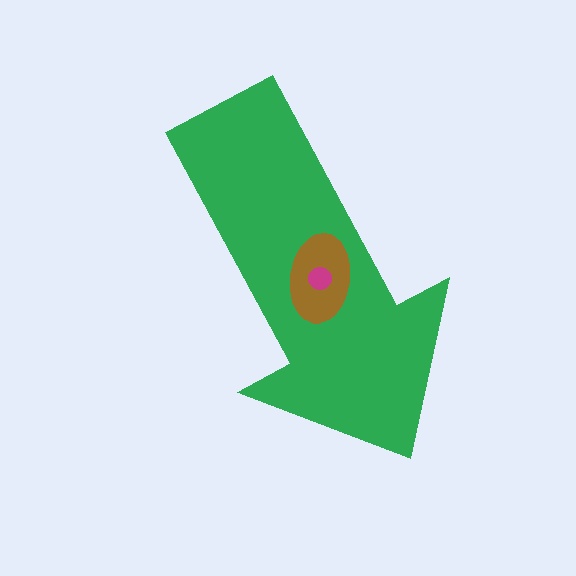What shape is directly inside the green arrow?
The brown ellipse.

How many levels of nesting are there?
3.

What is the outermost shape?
The green arrow.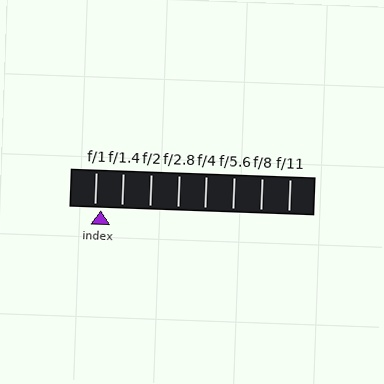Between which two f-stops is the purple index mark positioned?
The index mark is between f/1 and f/1.4.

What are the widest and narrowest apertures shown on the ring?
The widest aperture shown is f/1 and the narrowest is f/11.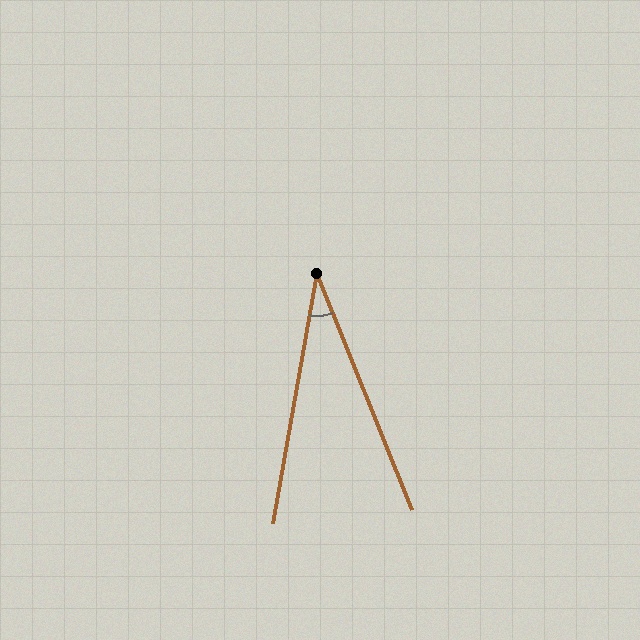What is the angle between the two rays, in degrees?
Approximately 32 degrees.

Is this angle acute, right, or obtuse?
It is acute.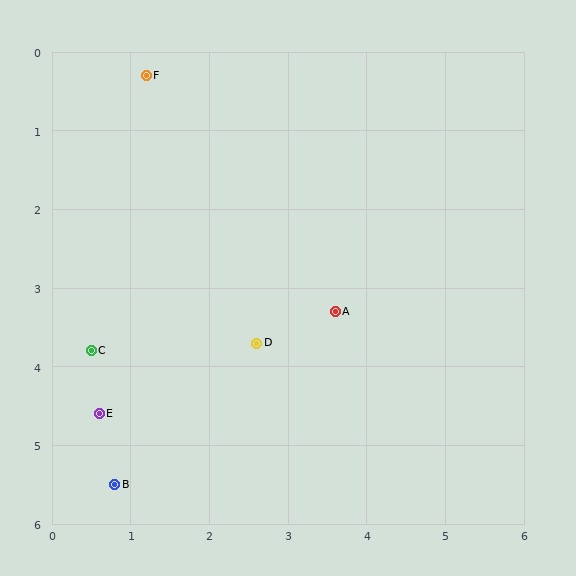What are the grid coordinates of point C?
Point C is at approximately (0.5, 3.8).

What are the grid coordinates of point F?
Point F is at approximately (1.2, 0.3).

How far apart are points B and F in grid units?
Points B and F are about 5.2 grid units apart.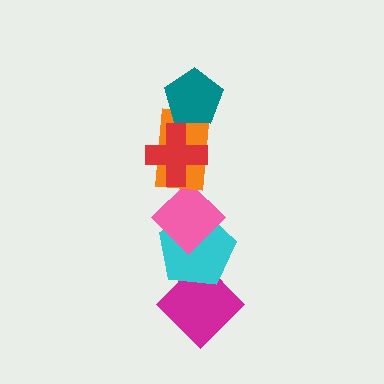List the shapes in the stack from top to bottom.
From top to bottom: the teal pentagon, the red cross, the orange rectangle, the pink diamond, the cyan pentagon, the magenta diamond.